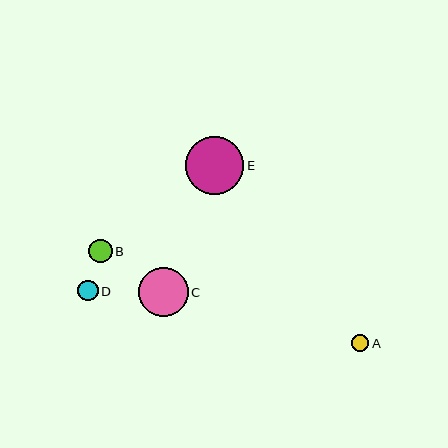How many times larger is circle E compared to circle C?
Circle E is approximately 1.2 times the size of circle C.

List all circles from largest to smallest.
From largest to smallest: E, C, B, D, A.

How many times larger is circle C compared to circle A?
Circle C is approximately 2.9 times the size of circle A.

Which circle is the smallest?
Circle A is the smallest with a size of approximately 17 pixels.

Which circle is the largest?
Circle E is the largest with a size of approximately 58 pixels.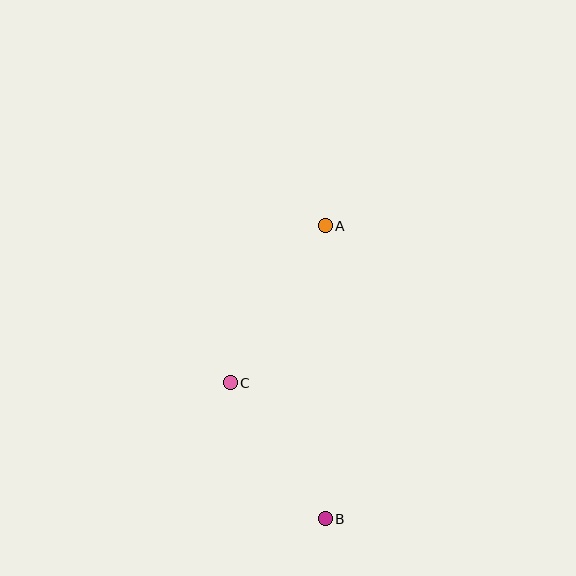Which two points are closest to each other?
Points B and C are closest to each other.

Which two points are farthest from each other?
Points A and B are farthest from each other.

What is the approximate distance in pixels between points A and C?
The distance between A and C is approximately 184 pixels.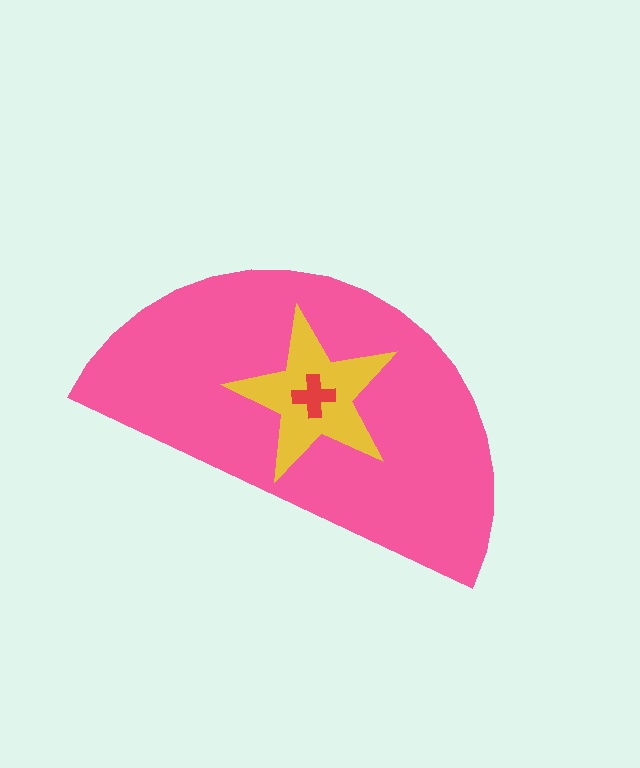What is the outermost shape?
The pink semicircle.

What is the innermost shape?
The red cross.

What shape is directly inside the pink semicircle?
The yellow star.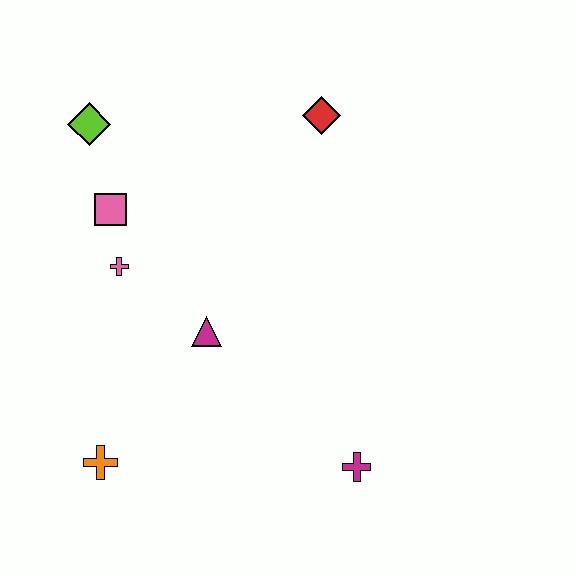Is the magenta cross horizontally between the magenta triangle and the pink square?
No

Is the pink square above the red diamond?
No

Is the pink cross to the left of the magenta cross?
Yes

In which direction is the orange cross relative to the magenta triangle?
The orange cross is below the magenta triangle.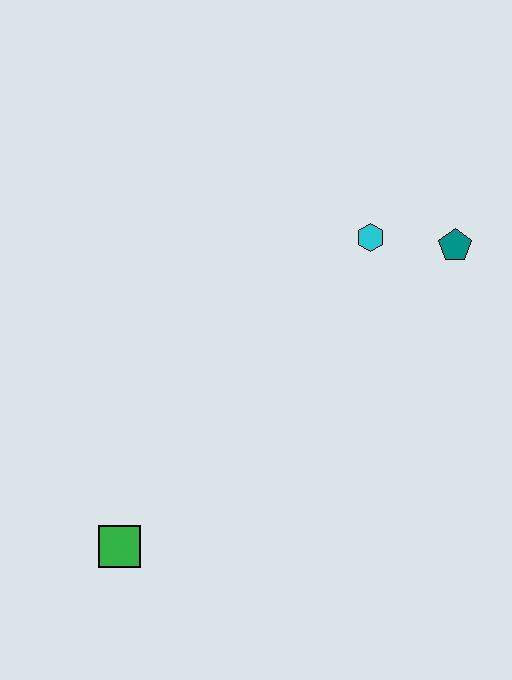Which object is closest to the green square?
The cyan hexagon is closest to the green square.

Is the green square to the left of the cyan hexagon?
Yes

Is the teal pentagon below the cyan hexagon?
Yes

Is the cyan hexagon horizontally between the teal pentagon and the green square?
Yes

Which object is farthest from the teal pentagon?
The green square is farthest from the teal pentagon.